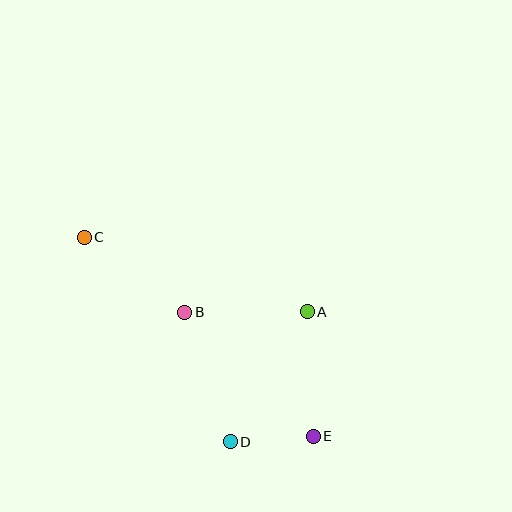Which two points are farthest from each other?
Points C and E are farthest from each other.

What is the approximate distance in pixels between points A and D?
The distance between A and D is approximately 151 pixels.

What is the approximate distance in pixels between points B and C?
The distance between B and C is approximately 126 pixels.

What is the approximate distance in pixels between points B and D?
The distance between B and D is approximately 137 pixels.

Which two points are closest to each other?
Points D and E are closest to each other.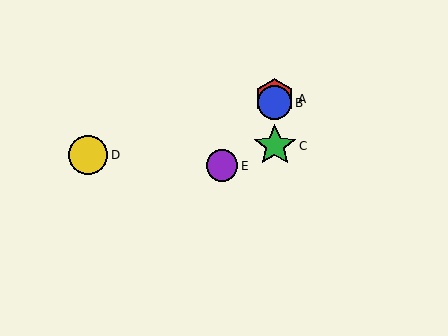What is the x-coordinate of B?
Object B is at x≈275.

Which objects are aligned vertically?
Objects A, B, C are aligned vertically.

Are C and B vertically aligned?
Yes, both are at x≈275.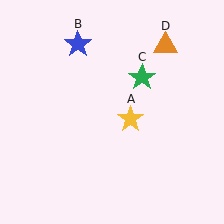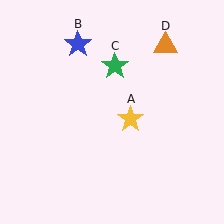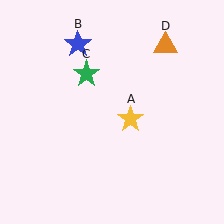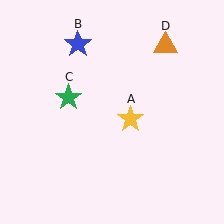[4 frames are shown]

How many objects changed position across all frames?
1 object changed position: green star (object C).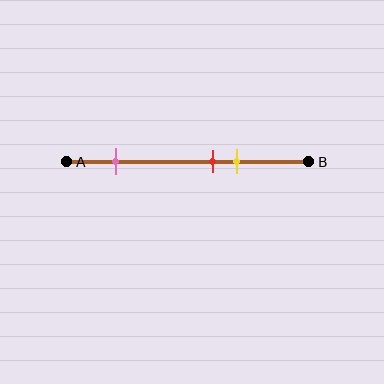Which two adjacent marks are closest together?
The red and yellow marks are the closest adjacent pair.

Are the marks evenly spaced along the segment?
No, the marks are not evenly spaced.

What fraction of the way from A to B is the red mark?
The red mark is approximately 60% (0.6) of the way from A to B.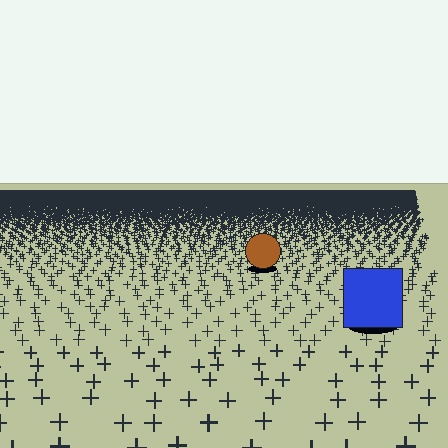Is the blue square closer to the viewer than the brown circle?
Yes. The blue square is closer — you can tell from the texture gradient: the ground texture is coarser near it.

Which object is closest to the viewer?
The blue square is closest. The texture marks near it are larger and more spread out.